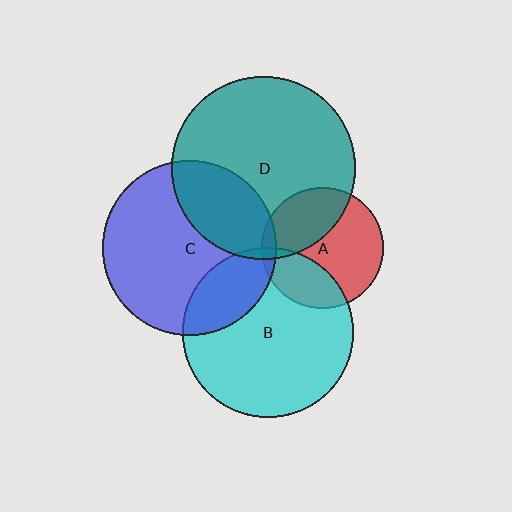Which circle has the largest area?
Circle D (teal).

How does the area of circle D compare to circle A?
Approximately 2.3 times.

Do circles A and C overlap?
Yes.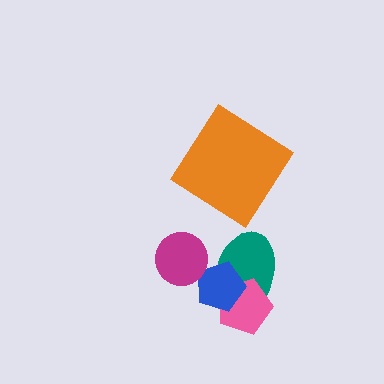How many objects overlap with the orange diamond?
0 objects overlap with the orange diamond.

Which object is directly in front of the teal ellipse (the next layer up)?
The pink pentagon is directly in front of the teal ellipse.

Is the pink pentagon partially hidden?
Yes, it is partially covered by another shape.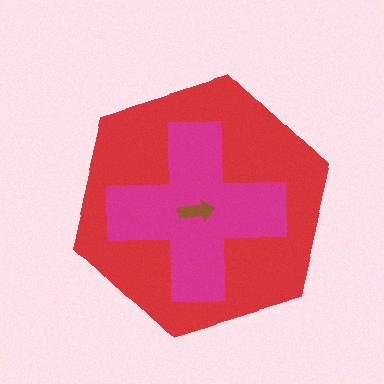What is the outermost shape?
The red hexagon.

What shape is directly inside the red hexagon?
The magenta cross.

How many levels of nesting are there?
3.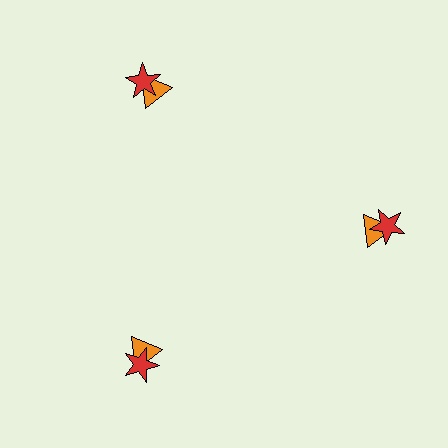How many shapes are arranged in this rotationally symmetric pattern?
There are 6 shapes, arranged in 3 groups of 2.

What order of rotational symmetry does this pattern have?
This pattern has 3-fold rotational symmetry.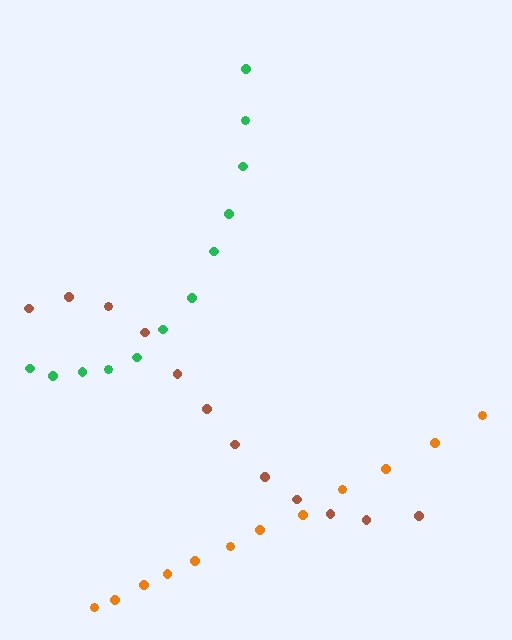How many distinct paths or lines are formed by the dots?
There are 3 distinct paths.